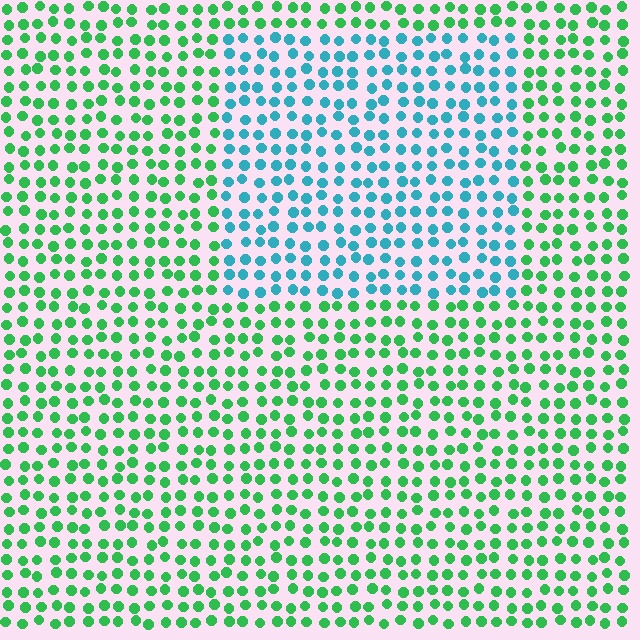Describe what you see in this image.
The image is filled with small green elements in a uniform arrangement. A rectangle-shaped region is visible where the elements are tinted to a slightly different hue, forming a subtle color boundary.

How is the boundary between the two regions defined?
The boundary is defined purely by a slight shift in hue (about 53 degrees). Spacing, size, and orientation are identical on both sides.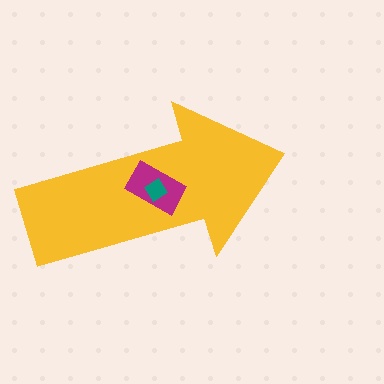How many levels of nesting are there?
3.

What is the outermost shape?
The yellow arrow.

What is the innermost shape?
The teal diamond.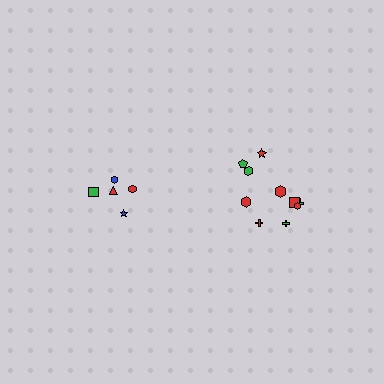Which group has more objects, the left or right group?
The right group.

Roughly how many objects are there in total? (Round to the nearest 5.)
Roughly 15 objects in total.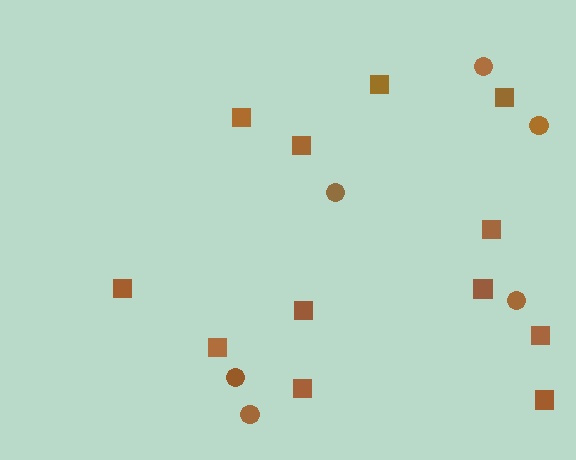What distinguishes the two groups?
There are 2 groups: one group of circles (6) and one group of squares (12).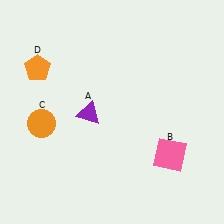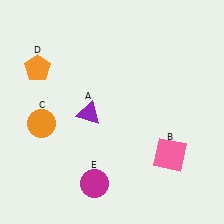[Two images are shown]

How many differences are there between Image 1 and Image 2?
There is 1 difference between the two images.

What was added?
A magenta circle (E) was added in Image 2.